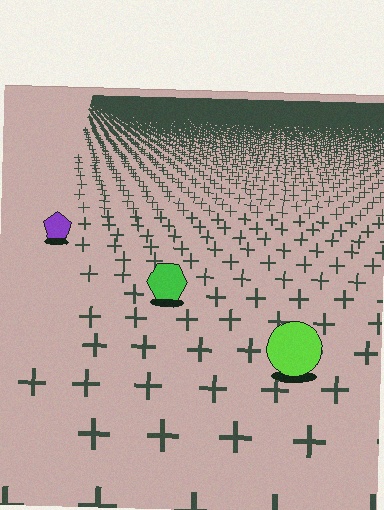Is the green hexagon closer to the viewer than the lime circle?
No. The lime circle is closer — you can tell from the texture gradient: the ground texture is coarser near it.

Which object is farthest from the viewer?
The purple pentagon is farthest from the viewer. It appears smaller and the ground texture around it is denser.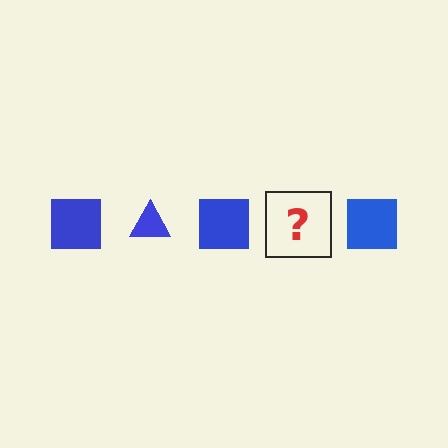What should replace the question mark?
The question mark should be replaced with a blue triangle.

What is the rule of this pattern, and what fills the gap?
The rule is that the pattern cycles through square, triangle shapes in blue. The gap should be filled with a blue triangle.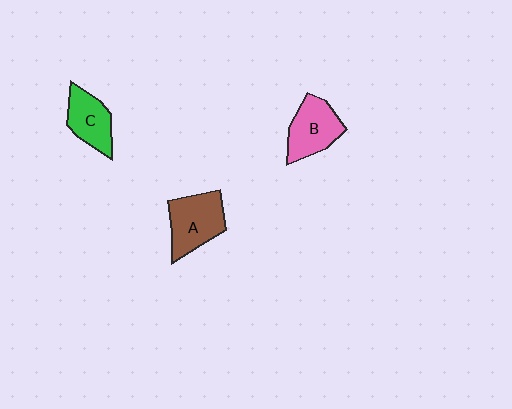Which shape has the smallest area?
Shape C (green).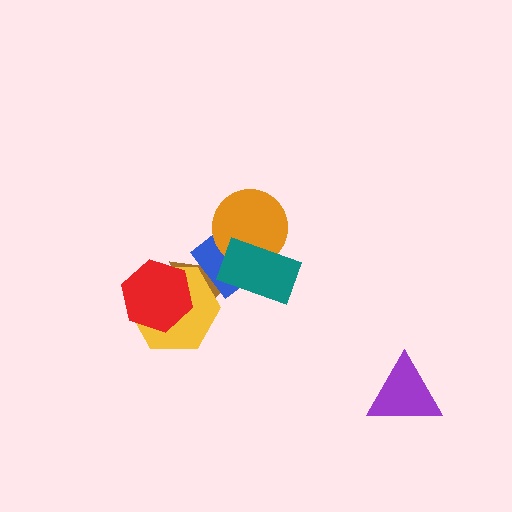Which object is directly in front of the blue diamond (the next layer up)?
The yellow hexagon is directly in front of the blue diamond.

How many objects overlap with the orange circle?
2 objects overlap with the orange circle.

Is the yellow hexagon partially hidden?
Yes, it is partially covered by another shape.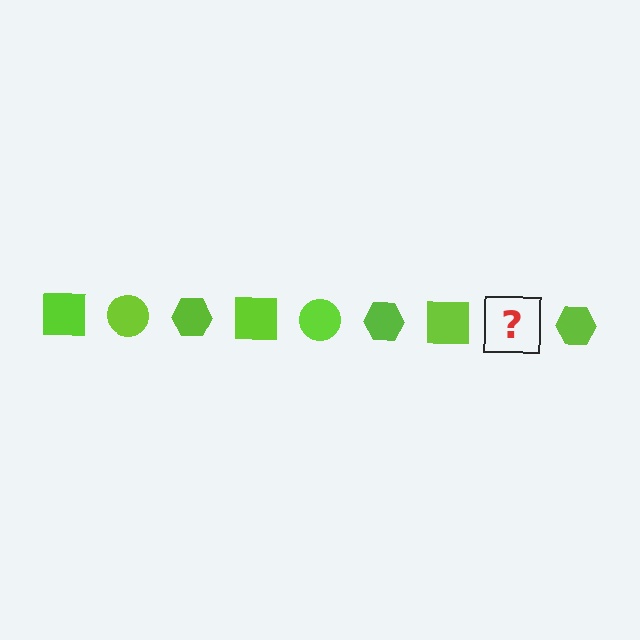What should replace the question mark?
The question mark should be replaced with a lime circle.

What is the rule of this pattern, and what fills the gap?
The rule is that the pattern cycles through square, circle, hexagon shapes in lime. The gap should be filled with a lime circle.